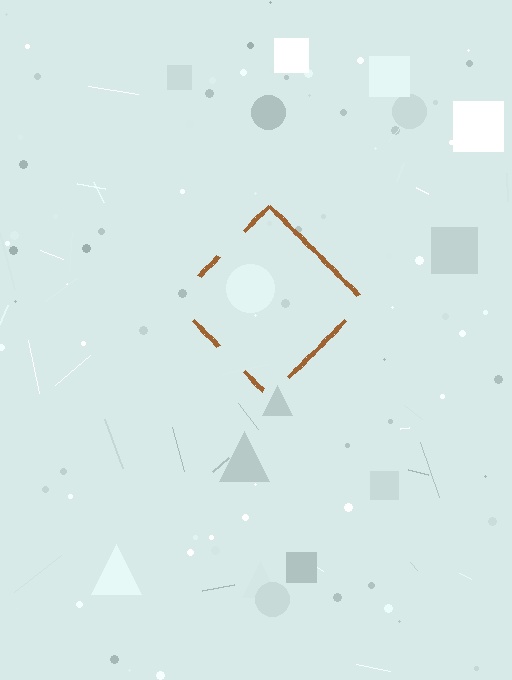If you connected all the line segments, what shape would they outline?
They would outline a diamond.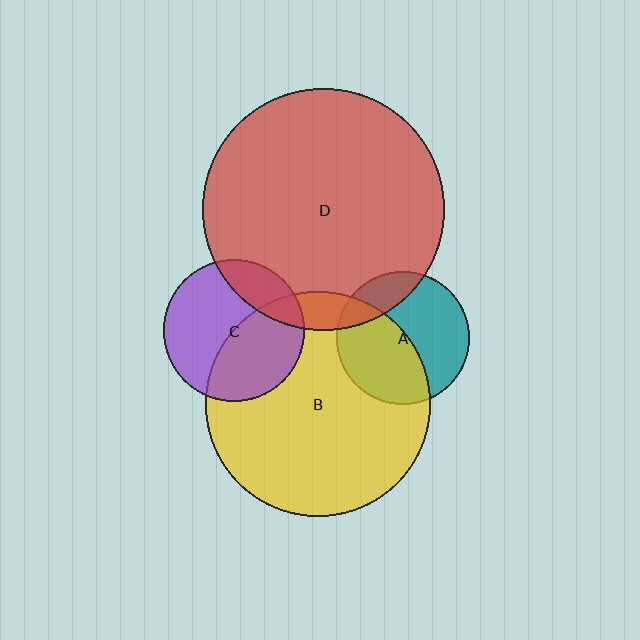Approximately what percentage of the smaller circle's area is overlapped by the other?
Approximately 45%.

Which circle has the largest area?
Circle D (red).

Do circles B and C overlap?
Yes.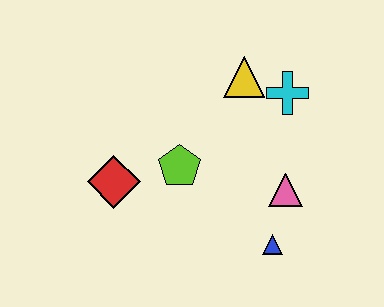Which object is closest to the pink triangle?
The blue triangle is closest to the pink triangle.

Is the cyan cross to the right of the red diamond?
Yes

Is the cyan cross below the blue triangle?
No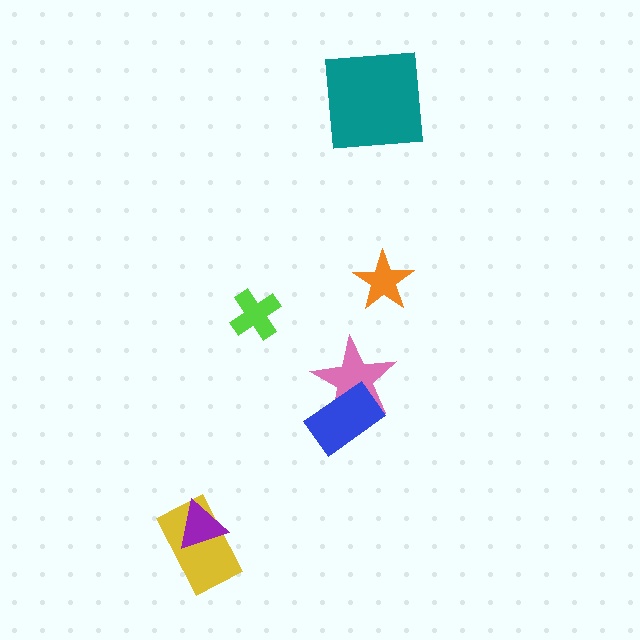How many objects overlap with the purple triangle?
1 object overlaps with the purple triangle.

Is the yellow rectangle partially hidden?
Yes, it is partially covered by another shape.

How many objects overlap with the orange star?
0 objects overlap with the orange star.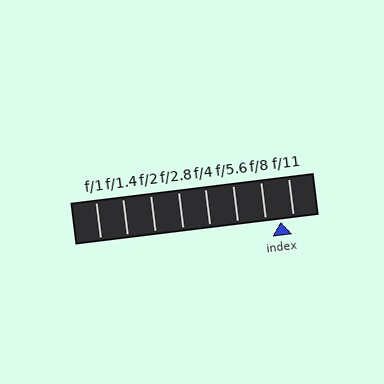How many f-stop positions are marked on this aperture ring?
There are 8 f-stop positions marked.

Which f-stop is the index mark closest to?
The index mark is closest to f/11.